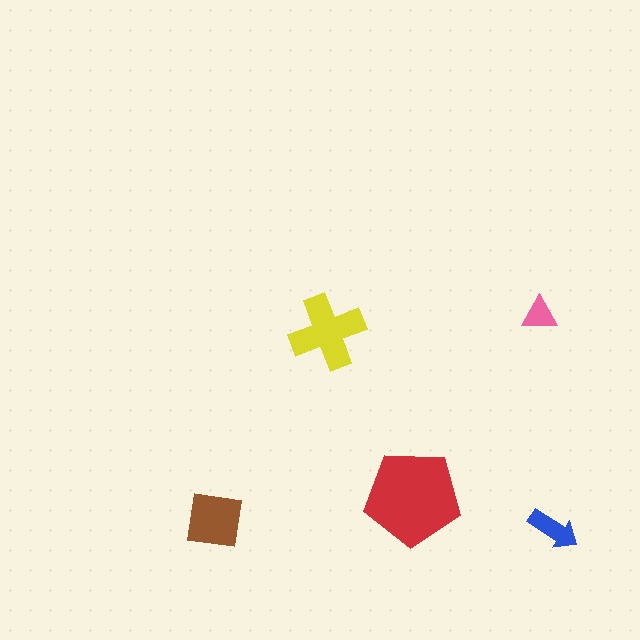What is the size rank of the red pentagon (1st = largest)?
1st.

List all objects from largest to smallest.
The red pentagon, the yellow cross, the brown square, the blue arrow, the pink triangle.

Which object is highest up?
The pink triangle is topmost.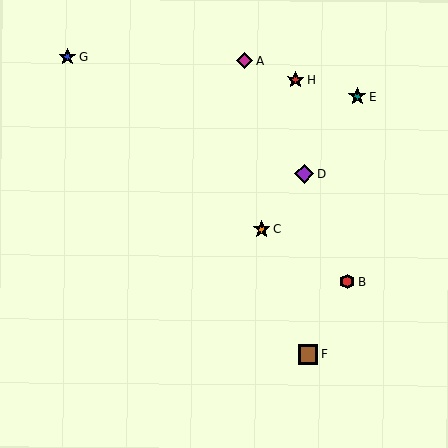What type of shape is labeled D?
Shape D is a purple diamond.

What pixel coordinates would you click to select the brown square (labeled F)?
Click at (308, 354) to select the brown square F.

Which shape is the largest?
The brown square (labeled F) is the largest.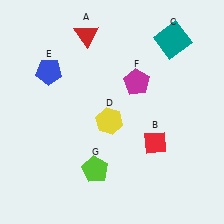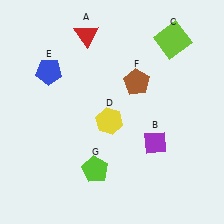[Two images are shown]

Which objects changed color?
B changed from red to purple. C changed from teal to lime. F changed from magenta to brown.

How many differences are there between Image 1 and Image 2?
There are 3 differences between the two images.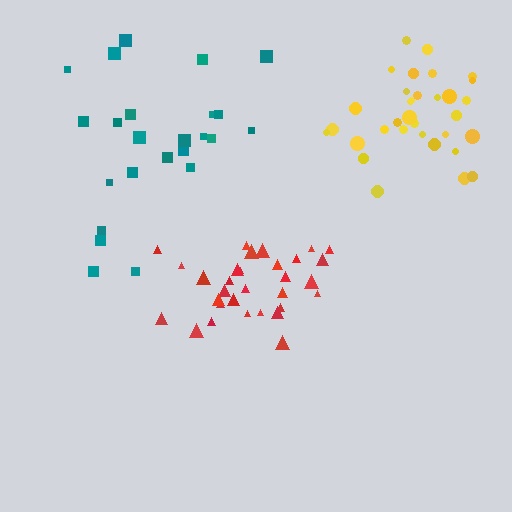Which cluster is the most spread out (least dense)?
Teal.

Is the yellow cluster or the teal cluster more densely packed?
Yellow.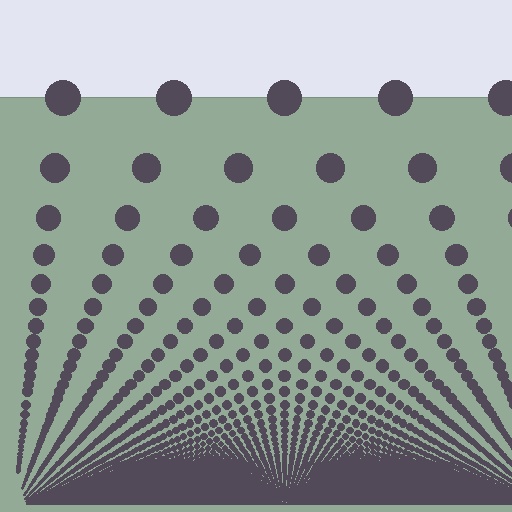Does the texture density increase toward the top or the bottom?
Density increases toward the bottom.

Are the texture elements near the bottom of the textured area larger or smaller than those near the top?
Smaller. The gradient is inverted — elements near the bottom are smaller and denser.